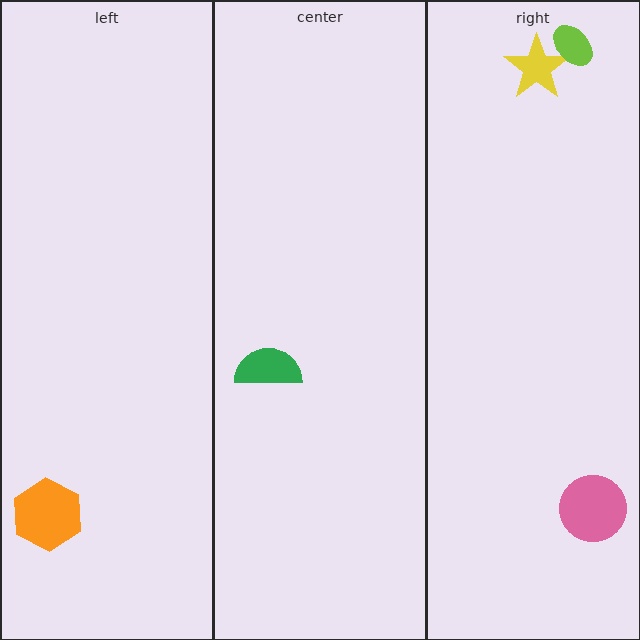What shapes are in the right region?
The yellow star, the pink circle, the lime ellipse.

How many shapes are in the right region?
3.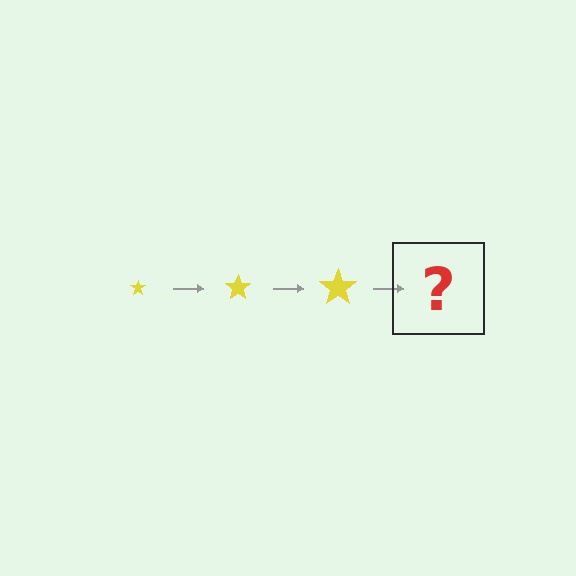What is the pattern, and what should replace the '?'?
The pattern is that the star gets progressively larger each step. The '?' should be a yellow star, larger than the previous one.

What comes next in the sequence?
The next element should be a yellow star, larger than the previous one.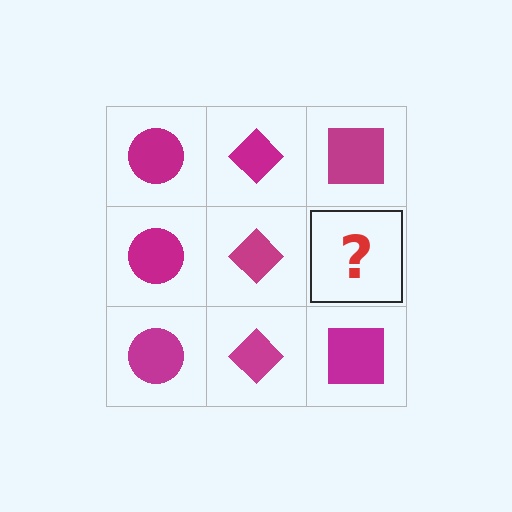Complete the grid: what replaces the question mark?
The question mark should be replaced with a magenta square.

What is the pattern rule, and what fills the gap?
The rule is that each column has a consistent shape. The gap should be filled with a magenta square.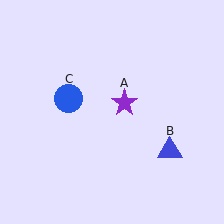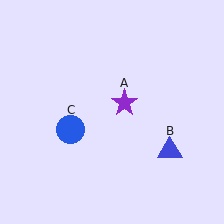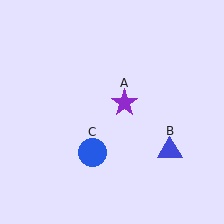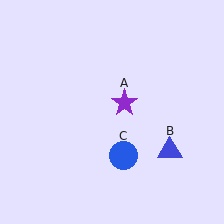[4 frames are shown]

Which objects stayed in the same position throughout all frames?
Purple star (object A) and blue triangle (object B) remained stationary.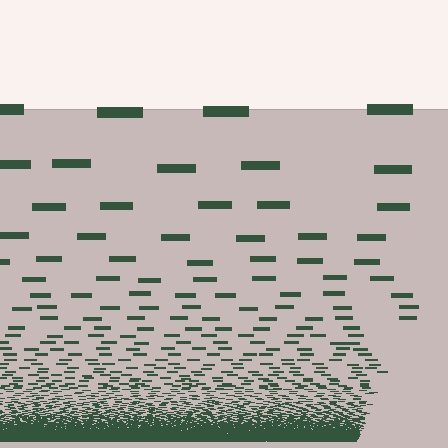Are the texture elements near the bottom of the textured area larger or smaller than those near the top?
Smaller. The gradient is inverted — elements near the bottom are smaller and denser.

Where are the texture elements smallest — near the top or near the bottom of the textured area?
Near the bottom.